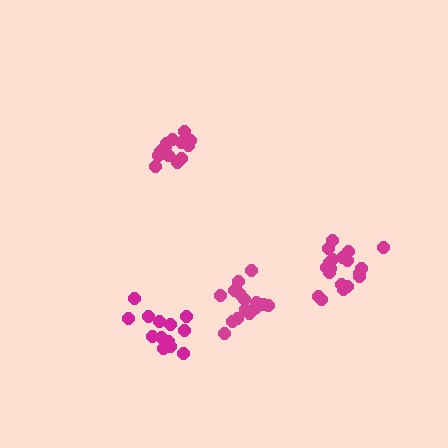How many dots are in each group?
Group 1: 19 dots, Group 2: 16 dots, Group 3: 16 dots, Group 4: 13 dots (64 total).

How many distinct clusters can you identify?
There are 4 distinct clusters.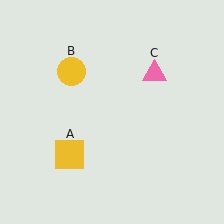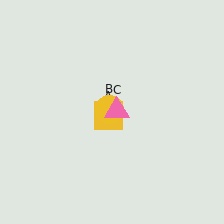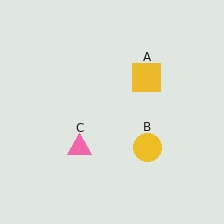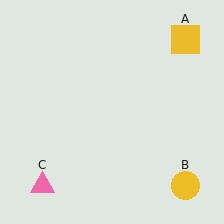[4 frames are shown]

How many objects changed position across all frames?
3 objects changed position: yellow square (object A), yellow circle (object B), pink triangle (object C).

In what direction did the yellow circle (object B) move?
The yellow circle (object B) moved down and to the right.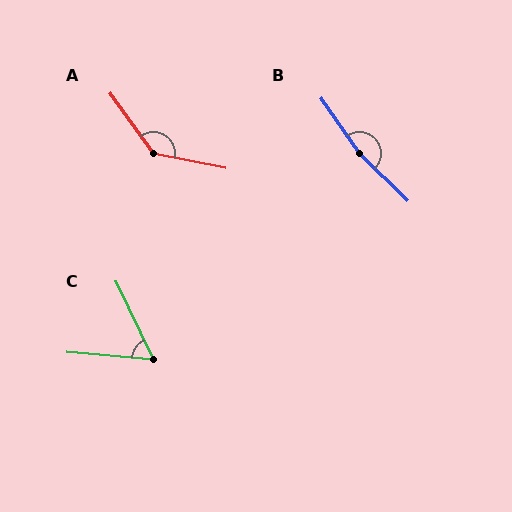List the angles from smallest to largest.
C (60°), A (137°), B (169°).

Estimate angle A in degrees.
Approximately 137 degrees.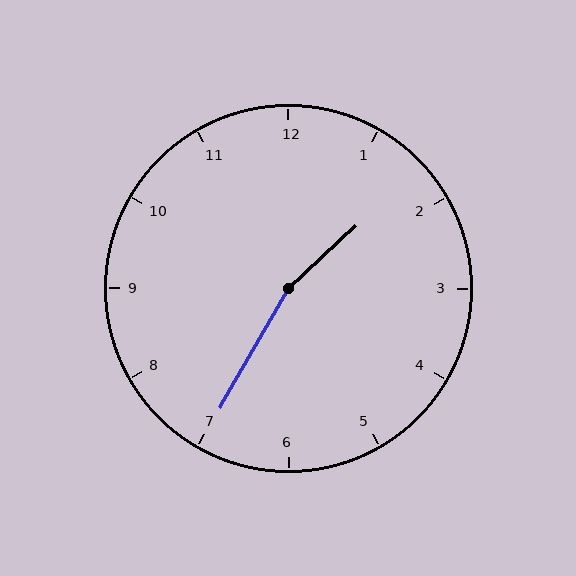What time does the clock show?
1:35.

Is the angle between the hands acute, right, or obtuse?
It is obtuse.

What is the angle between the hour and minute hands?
Approximately 162 degrees.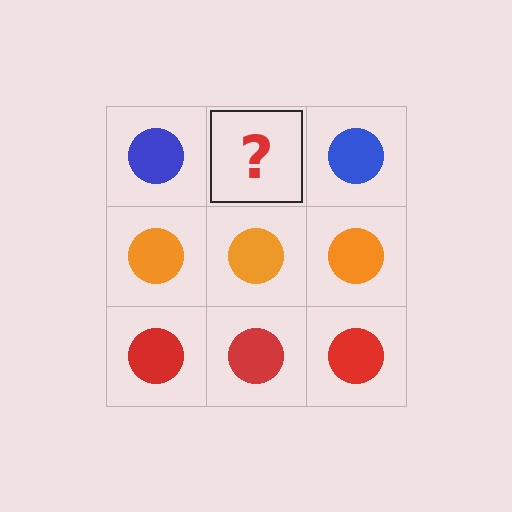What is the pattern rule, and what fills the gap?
The rule is that each row has a consistent color. The gap should be filled with a blue circle.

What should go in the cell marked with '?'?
The missing cell should contain a blue circle.